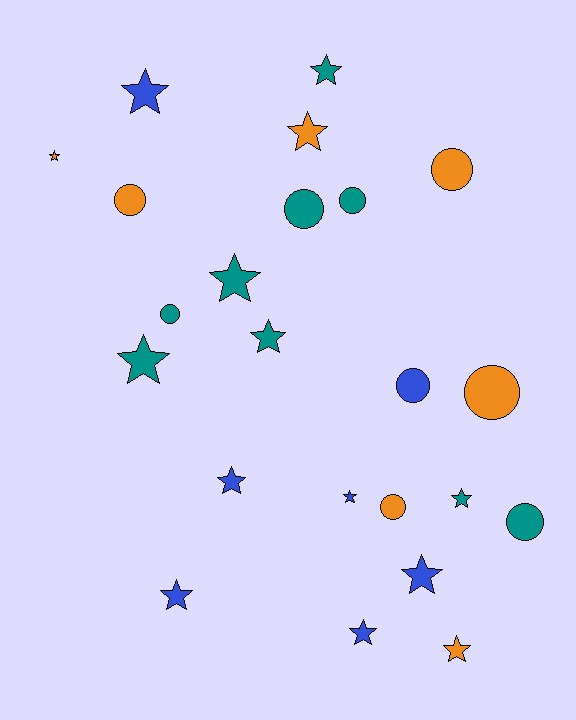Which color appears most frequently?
Teal, with 9 objects.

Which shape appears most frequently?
Star, with 14 objects.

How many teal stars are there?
There are 5 teal stars.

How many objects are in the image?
There are 23 objects.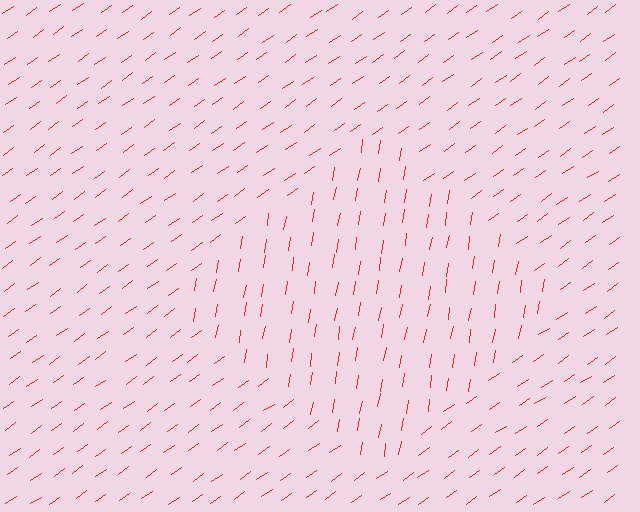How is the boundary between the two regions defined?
The boundary is defined purely by a change in line orientation (approximately 45 degrees difference). All lines are the same color and thickness.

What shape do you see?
I see a diamond.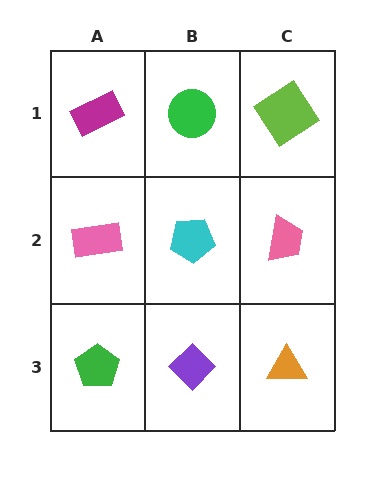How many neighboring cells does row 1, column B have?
3.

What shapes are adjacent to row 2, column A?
A magenta rectangle (row 1, column A), a green pentagon (row 3, column A), a cyan pentagon (row 2, column B).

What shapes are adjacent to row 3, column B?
A cyan pentagon (row 2, column B), a green pentagon (row 3, column A), an orange triangle (row 3, column C).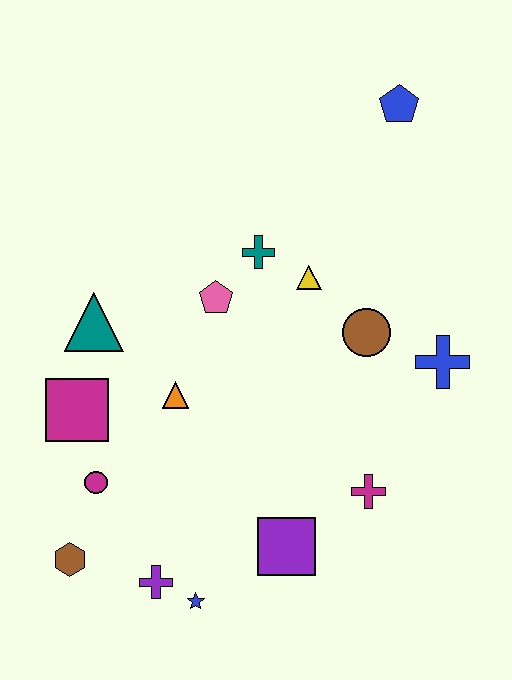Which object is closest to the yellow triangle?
The teal cross is closest to the yellow triangle.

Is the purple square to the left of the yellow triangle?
Yes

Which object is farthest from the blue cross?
The brown hexagon is farthest from the blue cross.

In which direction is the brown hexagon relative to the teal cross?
The brown hexagon is below the teal cross.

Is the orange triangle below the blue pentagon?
Yes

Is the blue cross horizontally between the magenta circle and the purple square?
No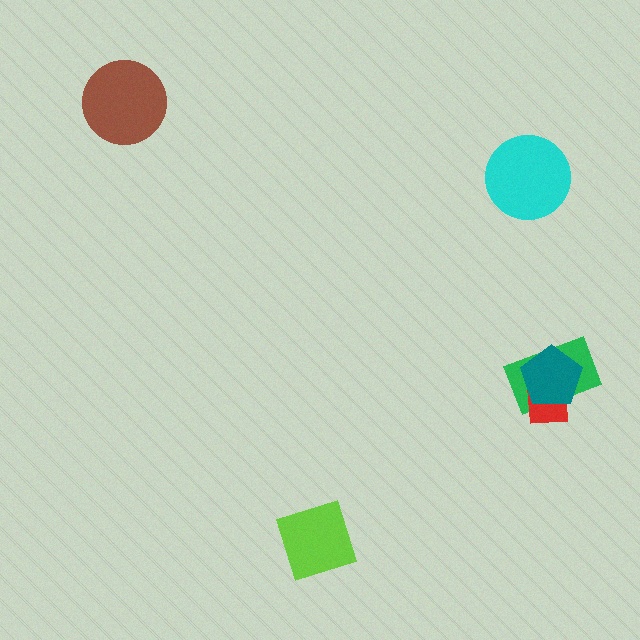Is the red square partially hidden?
Yes, it is partially covered by another shape.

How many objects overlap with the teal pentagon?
2 objects overlap with the teal pentagon.